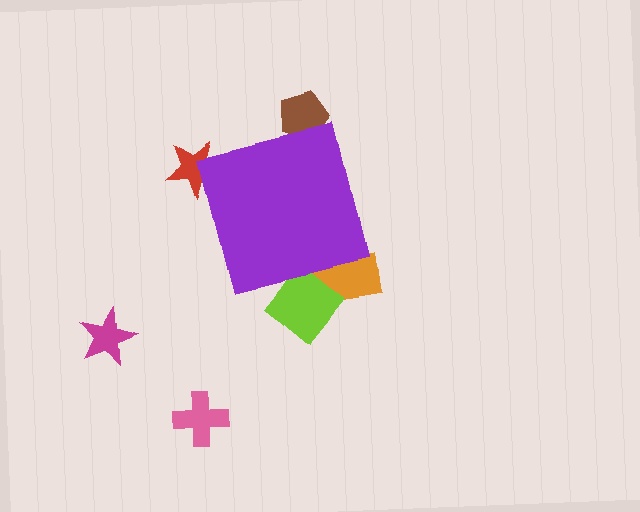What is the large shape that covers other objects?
A purple square.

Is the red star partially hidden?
Yes, the red star is partially hidden behind the purple square.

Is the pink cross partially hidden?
No, the pink cross is fully visible.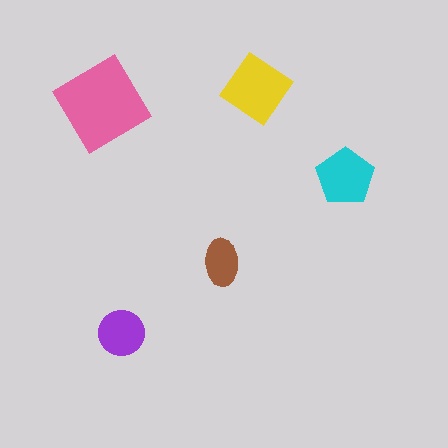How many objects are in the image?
There are 5 objects in the image.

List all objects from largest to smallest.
The pink diamond, the yellow diamond, the cyan pentagon, the purple circle, the brown ellipse.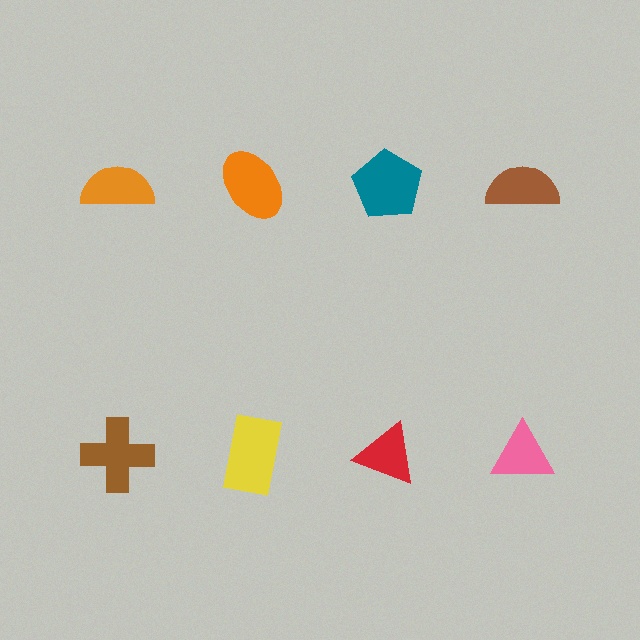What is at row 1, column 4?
A brown semicircle.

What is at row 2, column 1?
A brown cross.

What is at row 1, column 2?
An orange ellipse.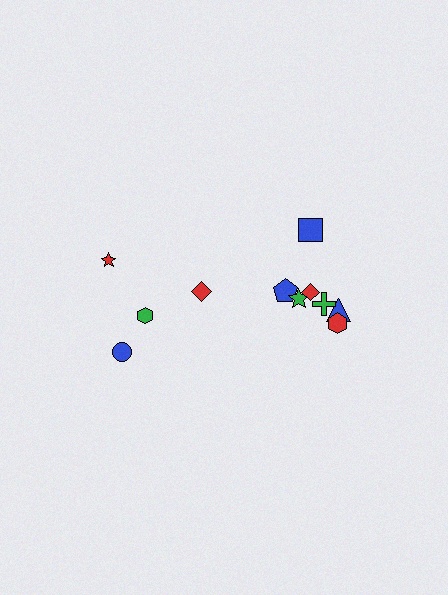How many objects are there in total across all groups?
There are 11 objects.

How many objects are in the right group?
There are 7 objects.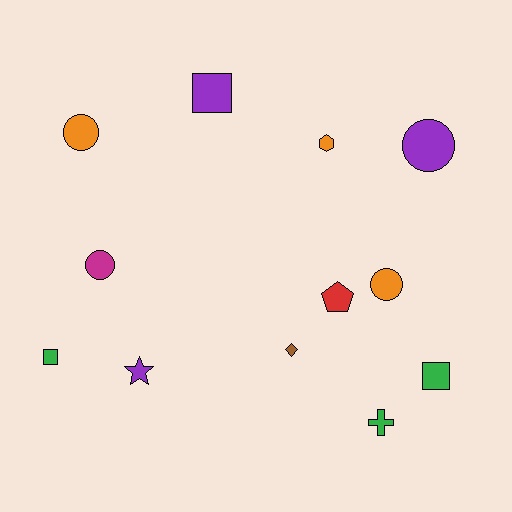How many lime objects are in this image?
There are no lime objects.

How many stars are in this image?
There is 1 star.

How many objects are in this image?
There are 12 objects.